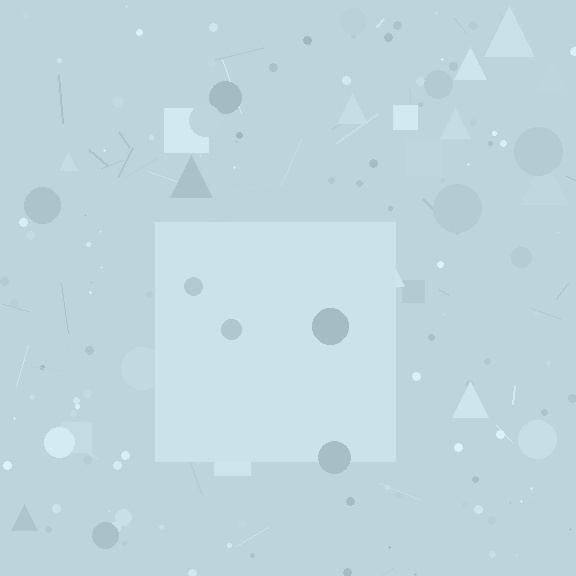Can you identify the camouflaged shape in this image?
The camouflaged shape is a square.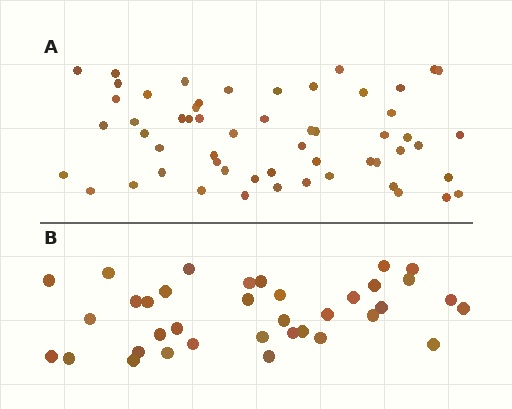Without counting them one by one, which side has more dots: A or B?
Region A (the top region) has more dots.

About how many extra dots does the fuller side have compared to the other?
Region A has approximately 20 more dots than region B.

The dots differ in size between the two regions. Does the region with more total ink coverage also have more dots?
No. Region B has more total ink coverage because its dots are larger, but region A actually contains more individual dots. Total area can be misleading — the number of items is what matters here.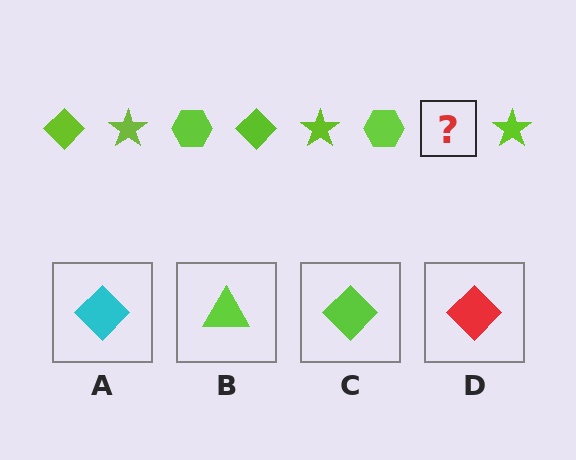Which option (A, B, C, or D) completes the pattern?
C.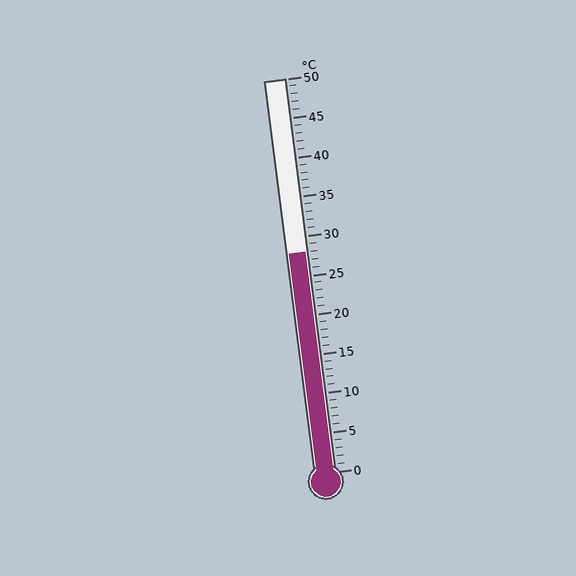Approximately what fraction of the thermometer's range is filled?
The thermometer is filled to approximately 55% of its range.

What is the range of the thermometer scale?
The thermometer scale ranges from 0°C to 50°C.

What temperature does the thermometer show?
The thermometer shows approximately 28°C.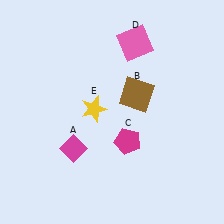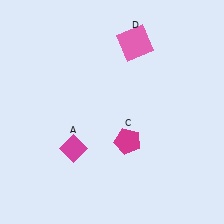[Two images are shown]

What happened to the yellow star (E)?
The yellow star (E) was removed in Image 2. It was in the top-left area of Image 1.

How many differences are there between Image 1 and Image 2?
There are 2 differences between the two images.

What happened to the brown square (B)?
The brown square (B) was removed in Image 2. It was in the top-right area of Image 1.